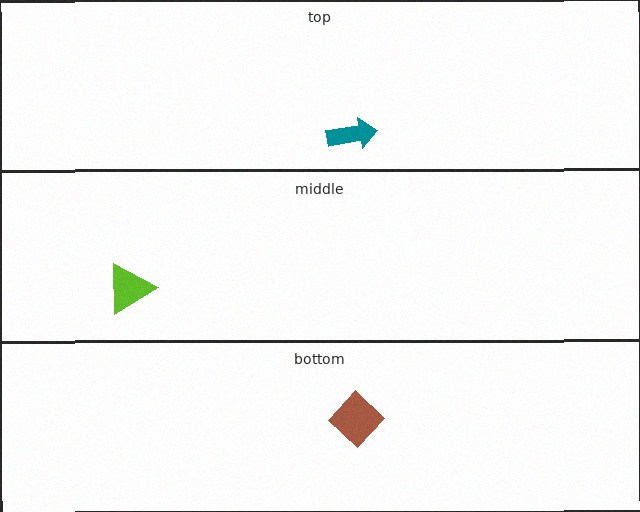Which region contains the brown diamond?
The bottom region.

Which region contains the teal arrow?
The top region.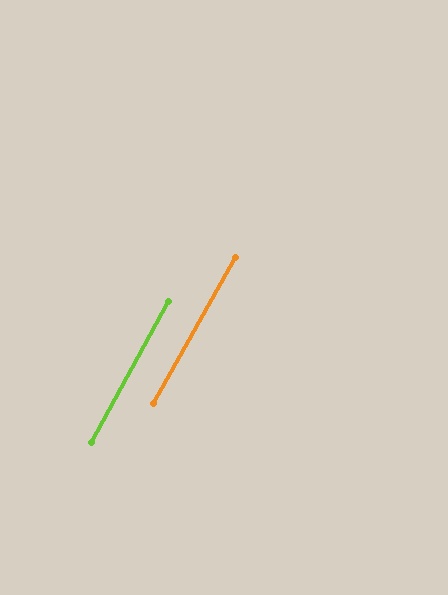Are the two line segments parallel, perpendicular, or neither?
Parallel — their directions differ by only 0.7°.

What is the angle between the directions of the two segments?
Approximately 1 degree.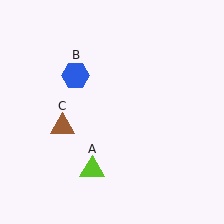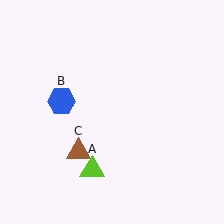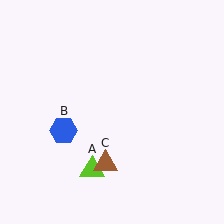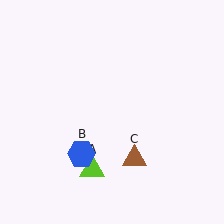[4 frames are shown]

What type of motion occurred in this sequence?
The blue hexagon (object B), brown triangle (object C) rotated counterclockwise around the center of the scene.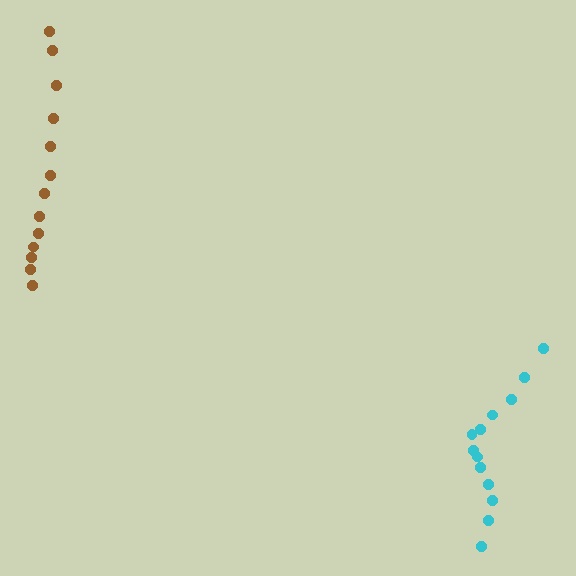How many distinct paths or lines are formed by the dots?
There are 2 distinct paths.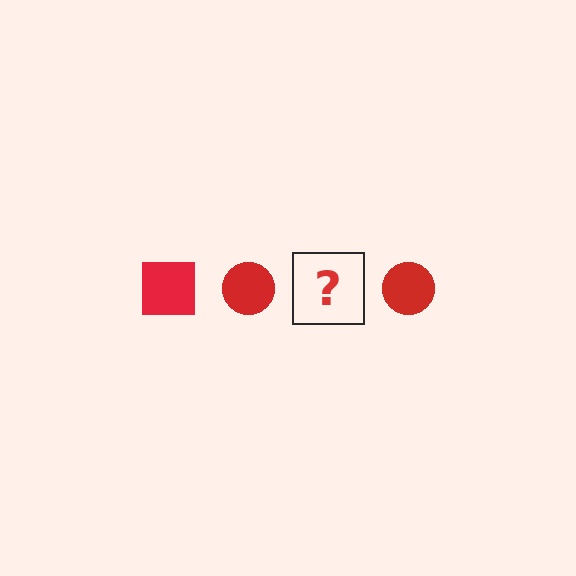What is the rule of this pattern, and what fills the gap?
The rule is that the pattern cycles through square, circle shapes in red. The gap should be filled with a red square.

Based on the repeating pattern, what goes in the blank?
The blank should be a red square.